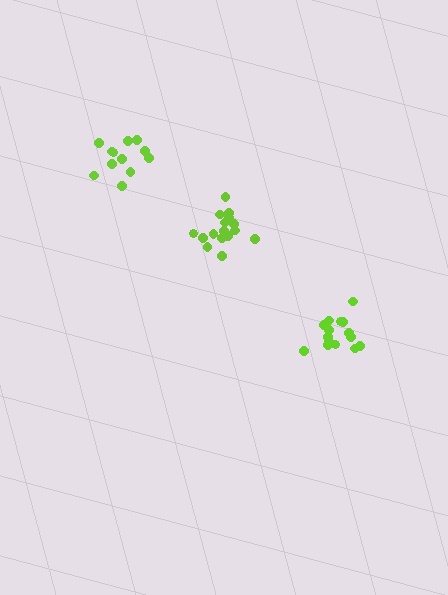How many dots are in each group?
Group 1: 15 dots, Group 2: 12 dots, Group 3: 16 dots (43 total).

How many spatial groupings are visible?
There are 3 spatial groupings.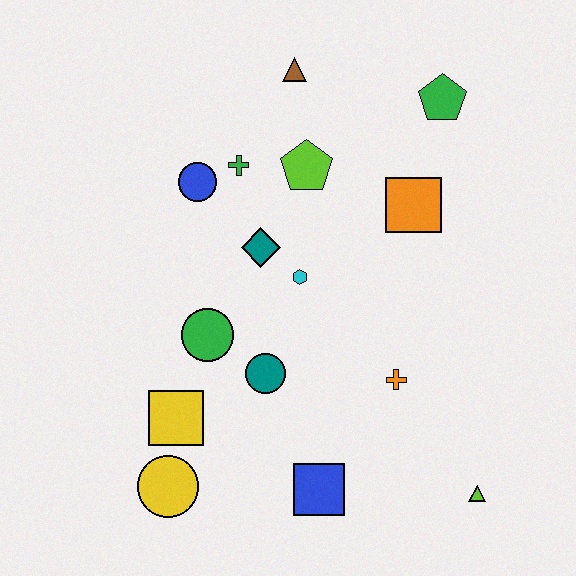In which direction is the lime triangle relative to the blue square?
The lime triangle is to the right of the blue square.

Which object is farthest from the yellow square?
The green pentagon is farthest from the yellow square.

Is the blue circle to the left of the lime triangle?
Yes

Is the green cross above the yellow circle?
Yes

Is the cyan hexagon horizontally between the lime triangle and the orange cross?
No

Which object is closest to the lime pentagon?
The green cross is closest to the lime pentagon.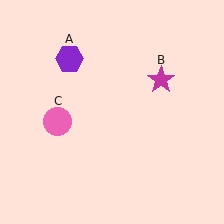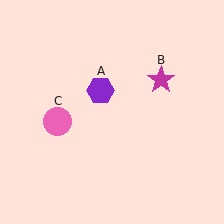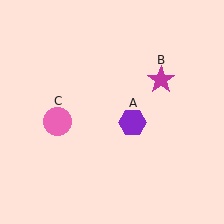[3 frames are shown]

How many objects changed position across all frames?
1 object changed position: purple hexagon (object A).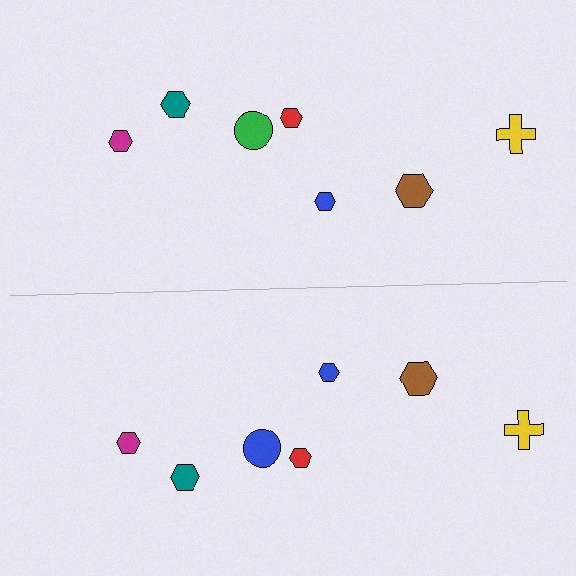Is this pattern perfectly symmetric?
No, the pattern is not perfectly symmetric. The blue circle on the bottom side breaks the symmetry — its mirror counterpart is green.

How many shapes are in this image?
There are 14 shapes in this image.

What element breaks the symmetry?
The blue circle on the bottom side breaks the symmetry — its mirror counterpart is green.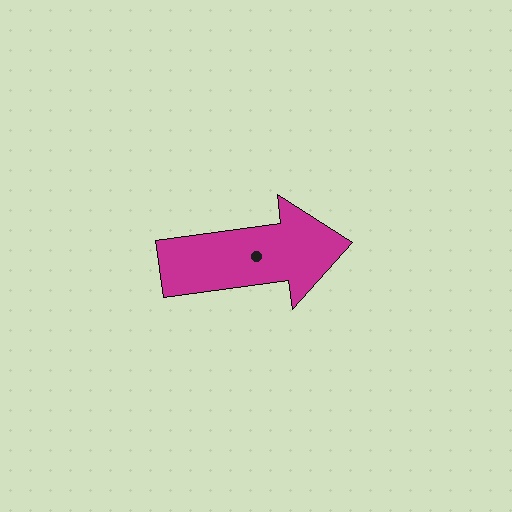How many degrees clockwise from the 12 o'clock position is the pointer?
Approximately 82 degrees.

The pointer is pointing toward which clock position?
Roughly 3 o'clock.